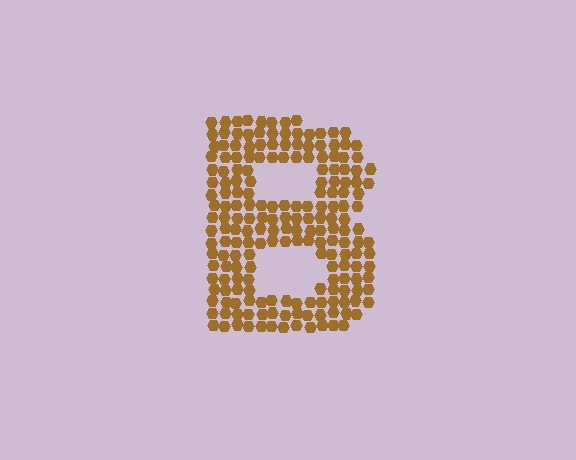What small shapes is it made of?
It is made of small hexagons.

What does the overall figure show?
The overall figure shows the letter B.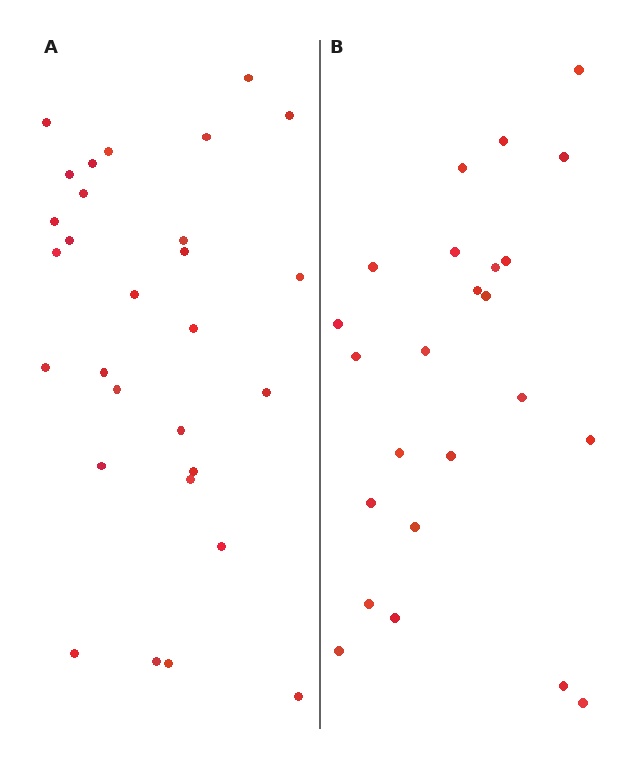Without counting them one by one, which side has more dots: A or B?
Region A (the left region) has more dots.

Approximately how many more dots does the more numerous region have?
Region A has about 5 more dots than region B.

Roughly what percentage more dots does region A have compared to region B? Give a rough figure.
About 20% more.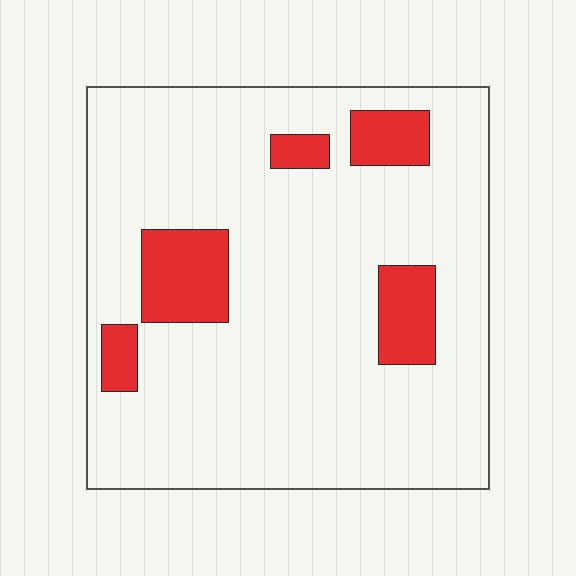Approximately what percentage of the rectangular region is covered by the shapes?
Approximately 15%.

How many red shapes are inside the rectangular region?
5.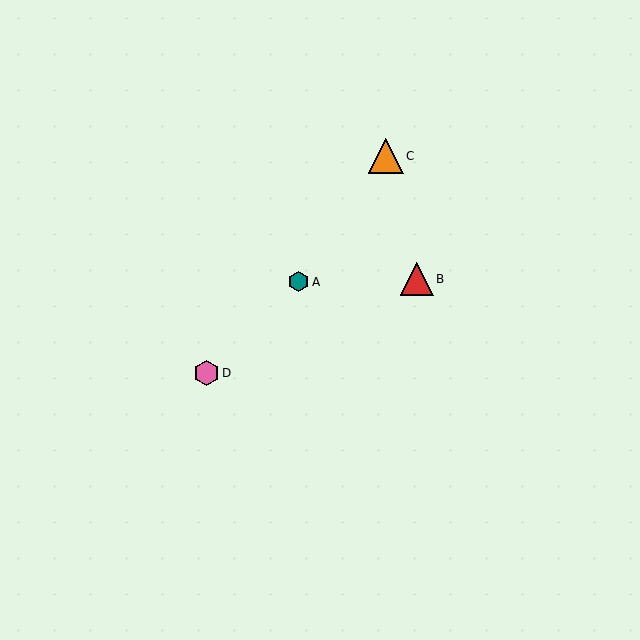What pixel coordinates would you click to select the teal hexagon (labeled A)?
Click at (298, 282) to select the teal hexagon A.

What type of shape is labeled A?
Shape A is a teal hexagon.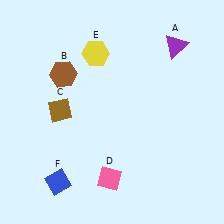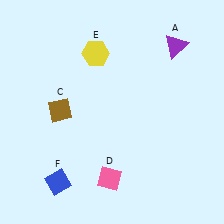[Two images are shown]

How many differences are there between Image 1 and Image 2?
There is 1 difference between the two images.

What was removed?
The brown hexagon (B) was removed in Image 2.